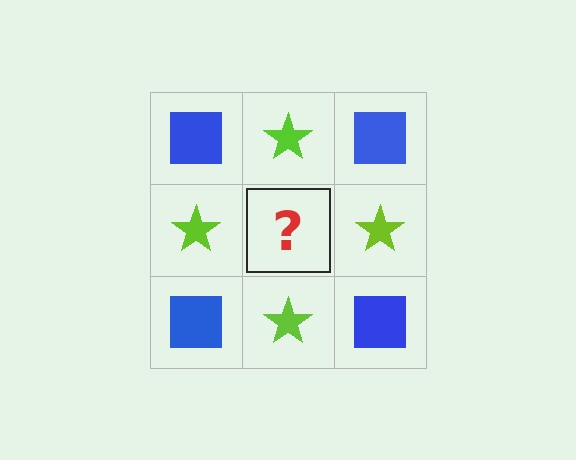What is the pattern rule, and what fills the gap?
The rule is that it alternates blue square and lime star in a checkerboard pattern. The gap should be filled with a blue square.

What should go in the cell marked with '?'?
The missing cell should contain a blue square.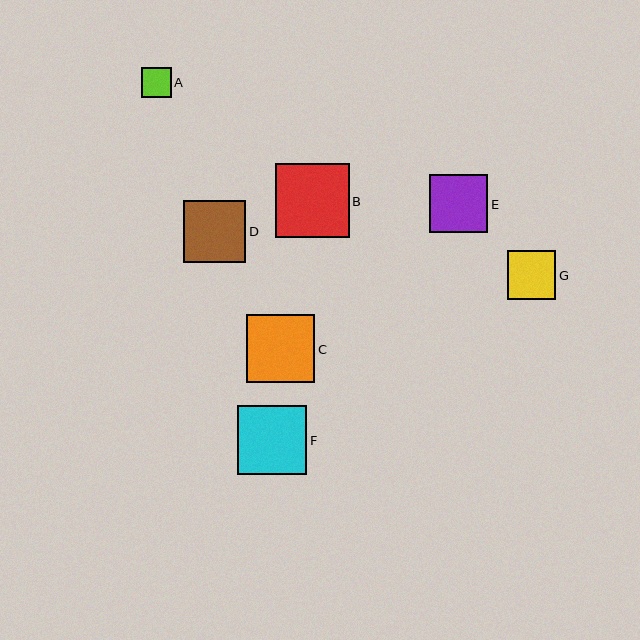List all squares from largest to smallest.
From largest to smallest: B, F, C, D, E, G, A.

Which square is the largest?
Square B is the largest with a size of approximately 74 pixels.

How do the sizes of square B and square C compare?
Square B and square C are approximately the same size.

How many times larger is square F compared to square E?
Square F is approximately 1.2 times the size of square E.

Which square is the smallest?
Square A is the smallest with a size of approximately 29 pixels.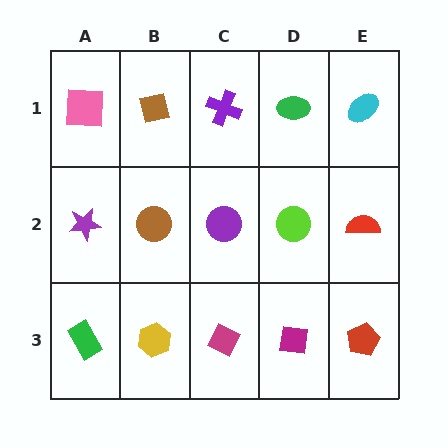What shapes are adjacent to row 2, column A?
A pink square (row 1, column A), a green rectangle (row 3, column A), a brown circle (row 2, column B).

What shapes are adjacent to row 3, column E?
A red semicircle (row 2, column E), a magenta square (row 3, column D).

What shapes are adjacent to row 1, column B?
A brown circle (row 2, column B), a pink square (row 1, column A), a purple cross (row 1, column C).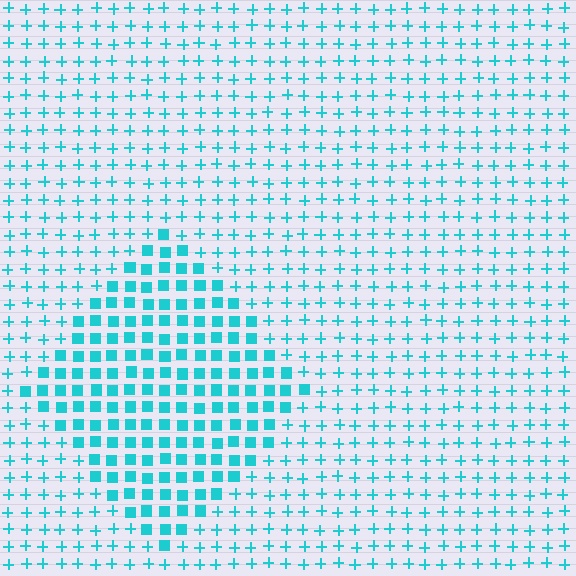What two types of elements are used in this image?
The image uses squares inside the diamond region and plus signs outside it.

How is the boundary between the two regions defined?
The boundary is defined by a change in element shape: squares inside vs. plus signs outside. All elements share the same color and spacing.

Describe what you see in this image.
The image is filled with small cyan elements arranged in a uniform grid. A diamond-shaped region contains squares, while the surrounding area contains plus signs. The boundary is defined purely by the change in element shape.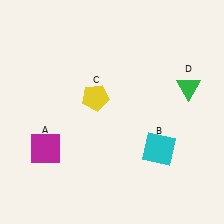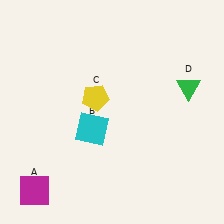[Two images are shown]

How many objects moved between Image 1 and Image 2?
2 objects moved between the two images.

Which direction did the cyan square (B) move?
The cyan square (B) moved left.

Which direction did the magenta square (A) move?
The magenta square (A) moved down.